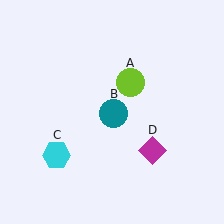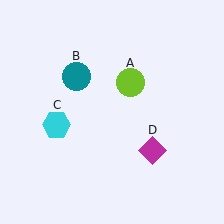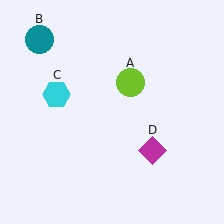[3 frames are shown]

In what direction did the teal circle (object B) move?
The teal circle (object B) moved up and to the left.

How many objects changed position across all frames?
2 objects changed position: teal circle (object B), cyan hexagon (object C).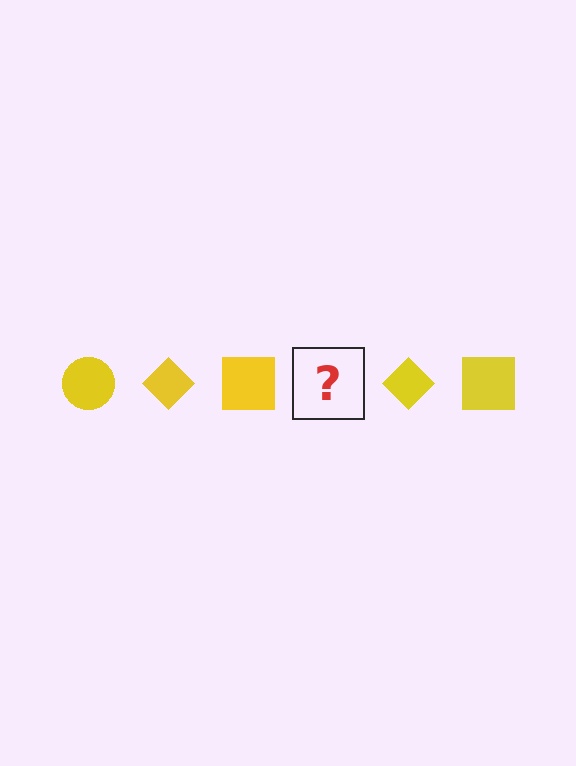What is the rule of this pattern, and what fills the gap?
The rule is that the pattern cycles through circle, diamond, square shapes in yellow. The gap should be filled with a yellow circle.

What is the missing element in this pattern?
The missing element is a yellow circle.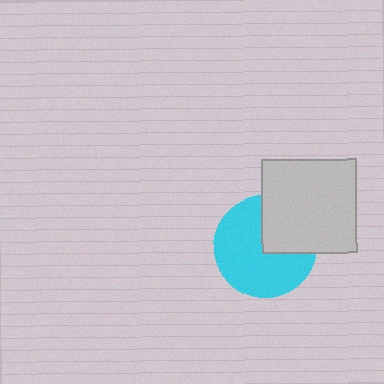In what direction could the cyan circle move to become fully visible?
The cyan circle could move toward the lower-left. That would shift it out from behind the light gray square entirely.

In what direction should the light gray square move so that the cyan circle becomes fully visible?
The light gray square should move toward the upper-right. That is the shortest direction to clear the overlap and leave the cyan circle fully visible.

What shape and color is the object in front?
The object in front is a light gray square.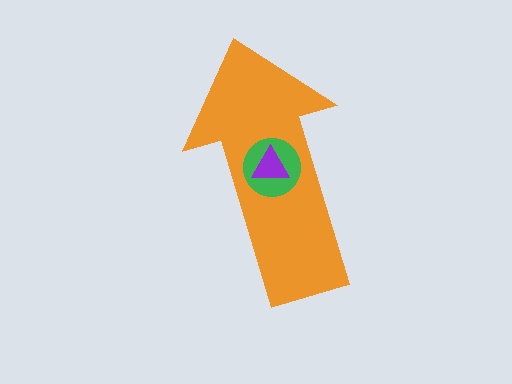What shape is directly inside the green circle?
The purple triangle.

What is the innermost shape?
The purple triangle.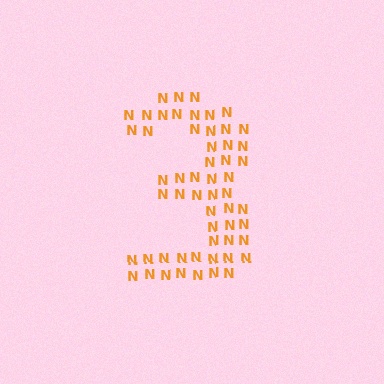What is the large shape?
The large shape is the digit 3.